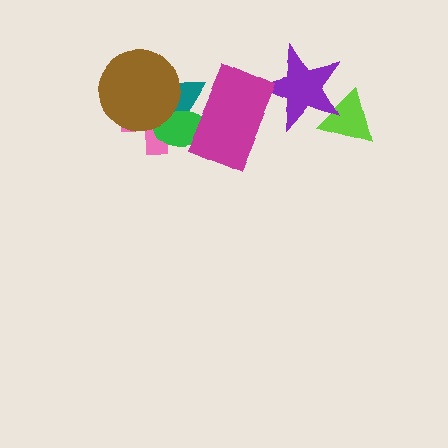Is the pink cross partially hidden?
Yes, it is partially covered by another shape.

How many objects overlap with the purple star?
2 objects overlap with the purple star.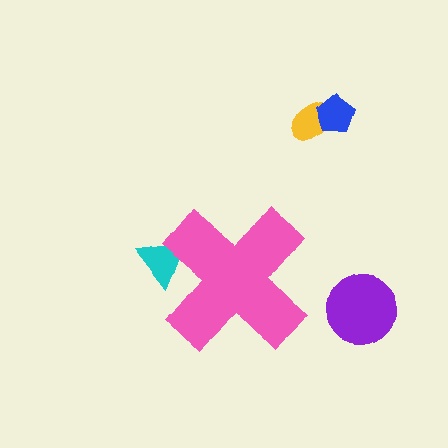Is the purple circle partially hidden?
No, the purple circle is fully visible.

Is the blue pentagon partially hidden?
No, the blue pentagon is fully visible.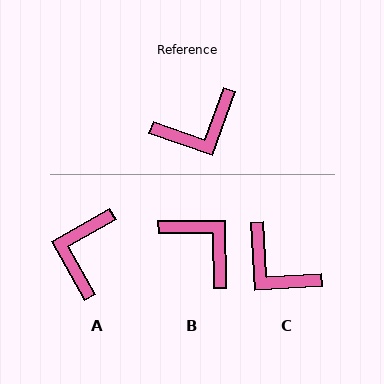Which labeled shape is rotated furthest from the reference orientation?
A, about 131 degrees away.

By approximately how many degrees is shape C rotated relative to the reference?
Approximately 67 degrees clockwise.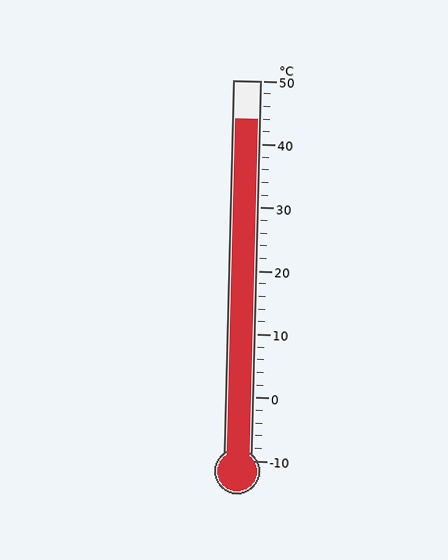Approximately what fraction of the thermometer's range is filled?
The thermometer is filled to approximately 90% of its range.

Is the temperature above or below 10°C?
The temperature is above 10°C.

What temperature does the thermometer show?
The thermometer shows approximately 44°C.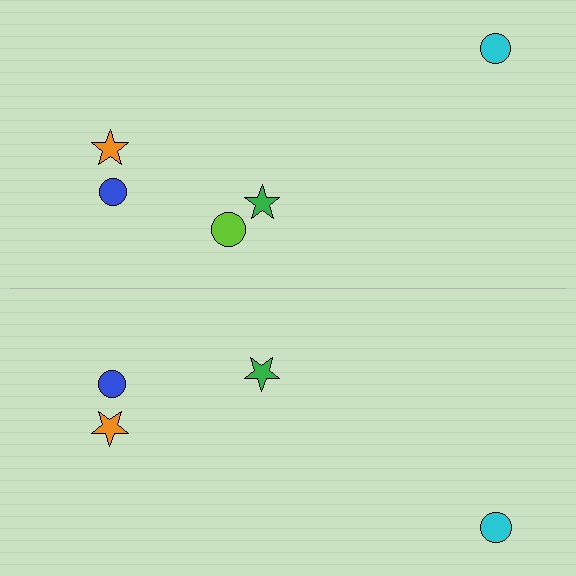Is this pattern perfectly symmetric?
No, the pattern is not perfectly symmetric. A lime circle is missing from the bottom side.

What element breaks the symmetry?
A lime circle is missing from the bottom side.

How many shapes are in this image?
There are 9 shapes in this image.